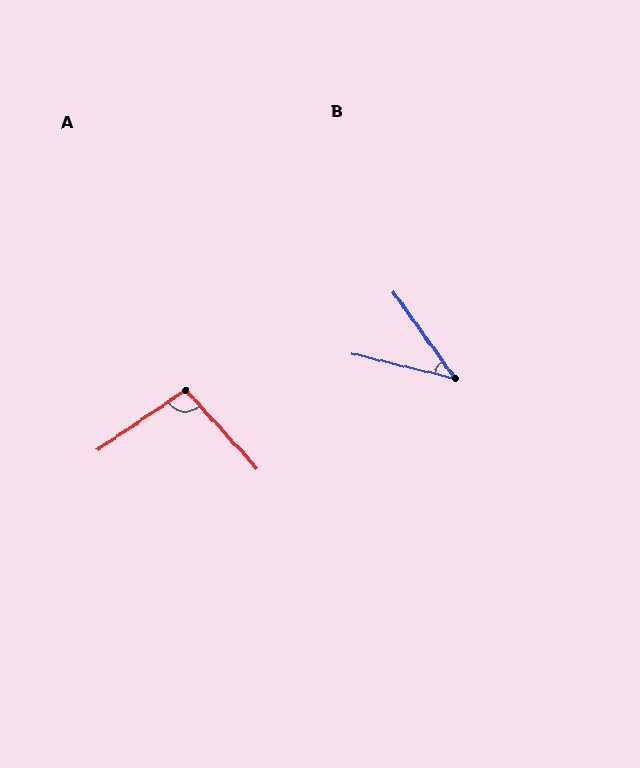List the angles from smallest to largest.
B (41°), A (98°).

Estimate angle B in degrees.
Approximately 41 degrees.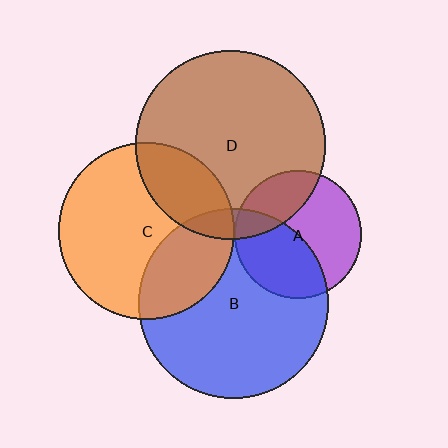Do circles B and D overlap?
Yes.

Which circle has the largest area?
Circle B (blue).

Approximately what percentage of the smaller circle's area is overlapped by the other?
Approximately 10%.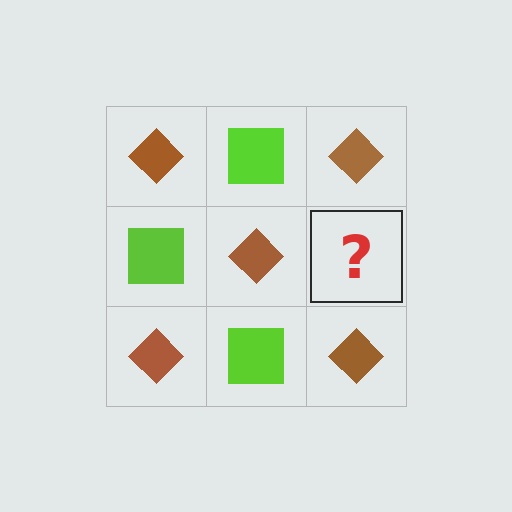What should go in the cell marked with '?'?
The missing cell should contain a lime square.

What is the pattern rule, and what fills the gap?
The rule is that it alternates brown diamond and lime square in a checkerboard pattern. The gap should be filled with a lime square.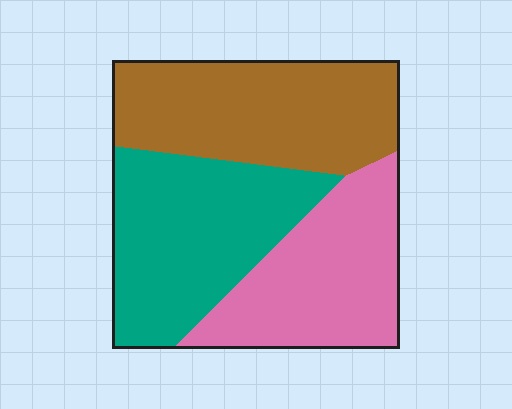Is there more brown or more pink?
Brown.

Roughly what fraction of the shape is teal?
Teal takes up about one third (1/3) of the shape.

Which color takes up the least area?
Pink, at roughly 30%.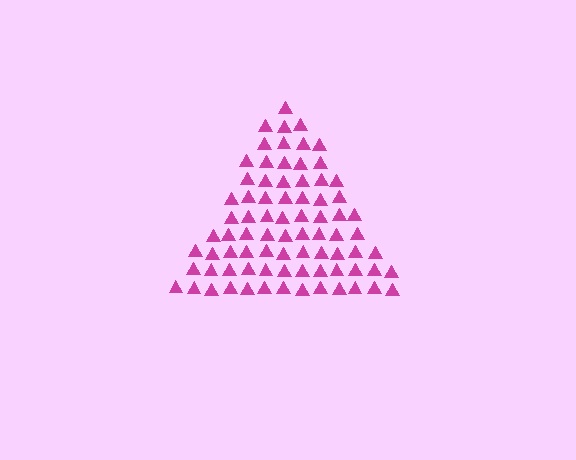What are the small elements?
The small elements are triangles.